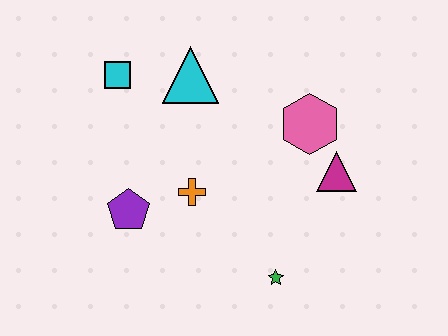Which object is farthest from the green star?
The cyan square is farthest from the green star.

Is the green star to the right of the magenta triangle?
No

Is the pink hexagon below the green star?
No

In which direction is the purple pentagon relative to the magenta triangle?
The purple pentagon is to the left of the magenta triangle.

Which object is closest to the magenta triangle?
The pink hexagon is closest to the magenta triangle.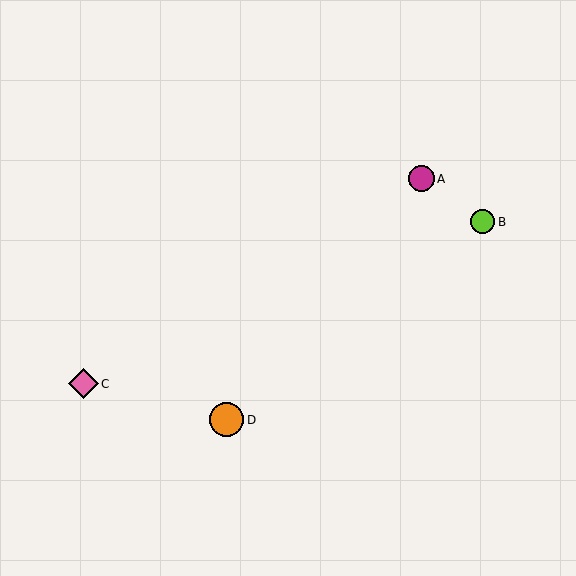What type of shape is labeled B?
Shape B is a lime circle.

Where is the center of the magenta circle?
The center of the magenta circle is at (422, 179).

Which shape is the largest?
The orange circle (labeled D) is the largest.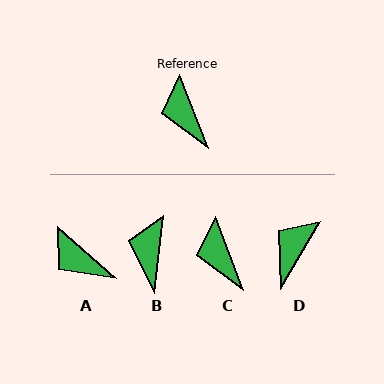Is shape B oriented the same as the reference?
No, it is off by about 28 degrees.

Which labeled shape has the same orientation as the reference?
C.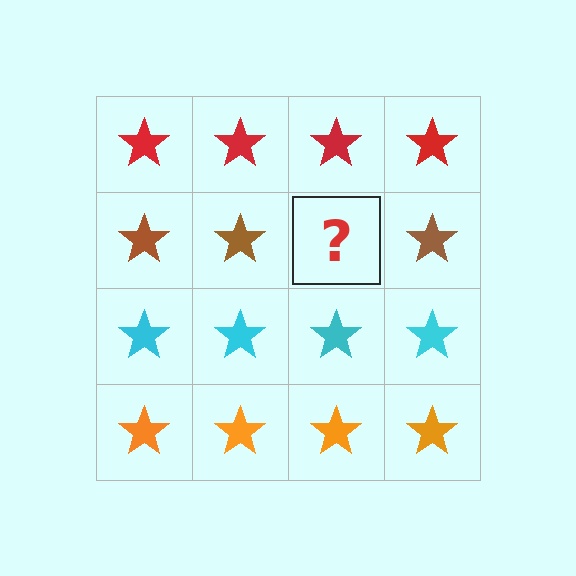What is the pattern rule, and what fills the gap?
The rule is that each row has a consistent color. The gap should be filled with a brown star.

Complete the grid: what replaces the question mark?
The question mark should be replaced with a brown star.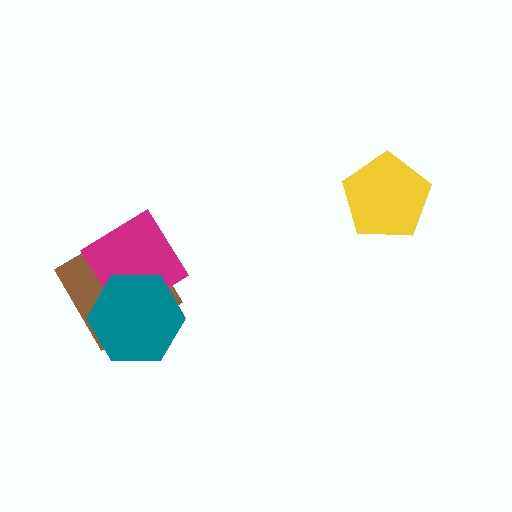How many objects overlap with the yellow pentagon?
0 objects overlap with the yellow pentagon.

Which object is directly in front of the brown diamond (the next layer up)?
The magenta diamond is directly in front of the brown diamond.